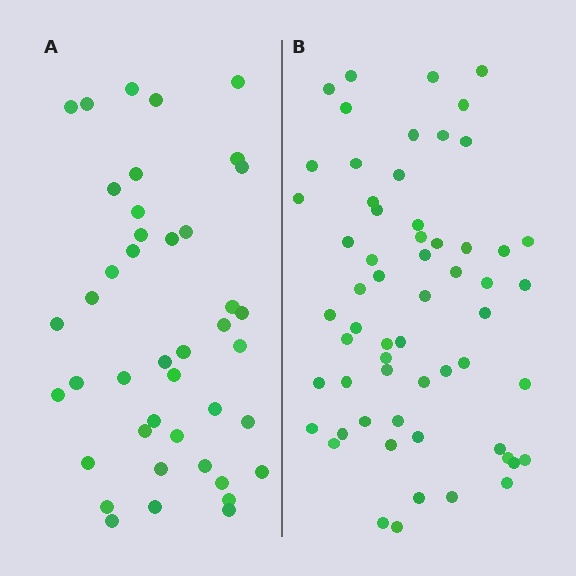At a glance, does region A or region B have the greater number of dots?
Region B (the right region) has more dots.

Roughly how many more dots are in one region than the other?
Region B has approximately 20 more dots than region A.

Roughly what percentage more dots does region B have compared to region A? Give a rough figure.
About 45% more.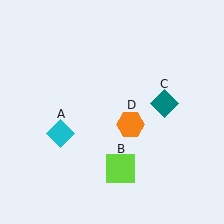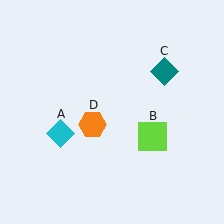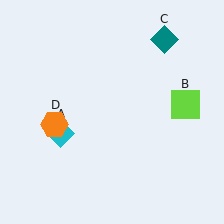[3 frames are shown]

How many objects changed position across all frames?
3 objects changed position: lime square (object B), teal diamond (object C), orange hexagon (object D).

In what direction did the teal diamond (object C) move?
The teal diamond (object C) moved up.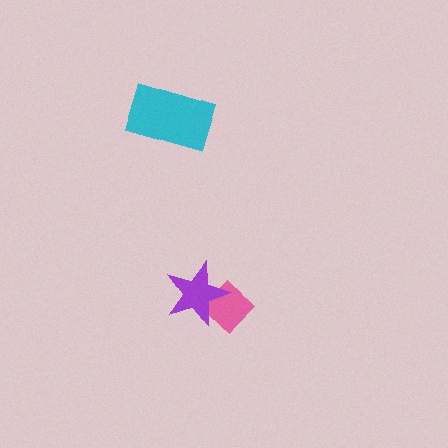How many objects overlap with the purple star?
1 object overlaps with the purple star.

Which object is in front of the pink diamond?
The purple star is in front of the pink diamond.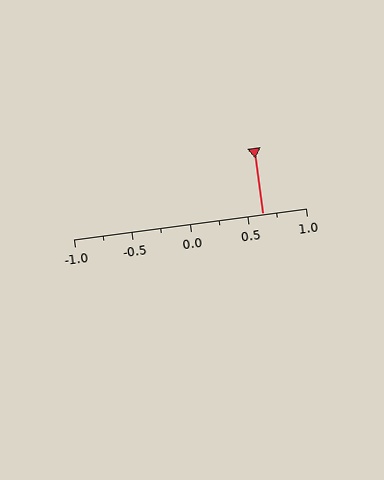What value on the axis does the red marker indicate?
The marker indicates approximately 0.62.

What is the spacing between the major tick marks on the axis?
The major ticks are spaced 0.5 apart.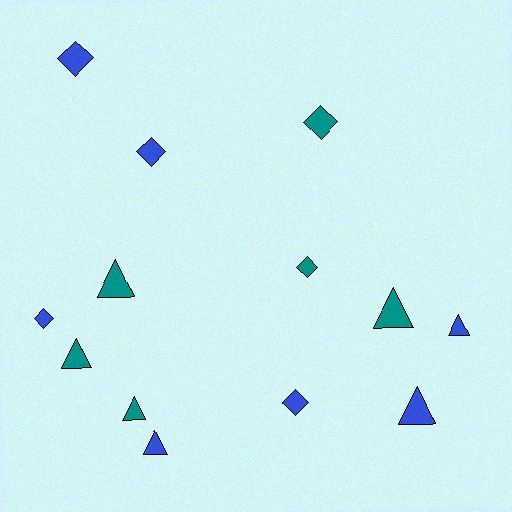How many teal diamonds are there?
There are 2 teal diamonds.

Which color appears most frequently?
Blue, with 7 objects.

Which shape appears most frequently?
Triangle, with 7 objects.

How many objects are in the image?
There are 13 objects.